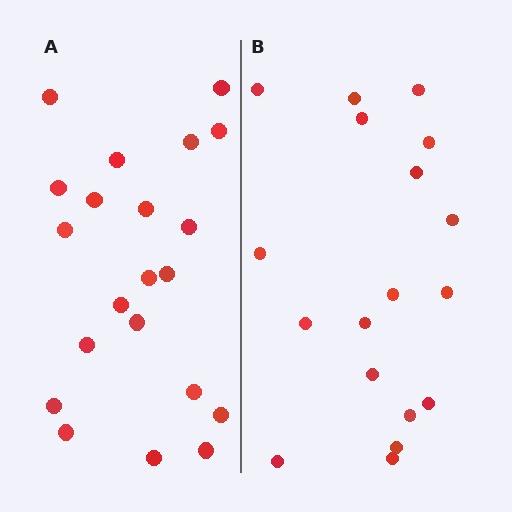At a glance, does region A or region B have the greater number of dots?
Region A (the left region) has more dots.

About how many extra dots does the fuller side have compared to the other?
Region A has just a few more — roughly 2 or 3 more dots than region B.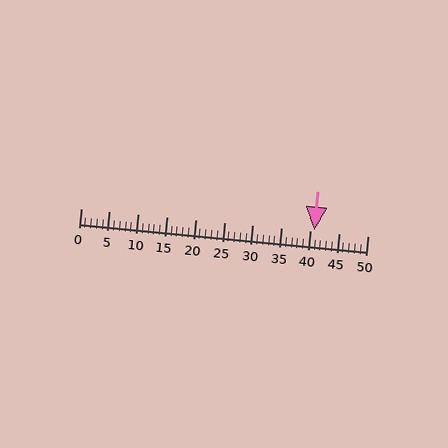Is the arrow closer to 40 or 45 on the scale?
The arrow is closer to 40.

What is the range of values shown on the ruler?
The ruler shows values from 0 to 50.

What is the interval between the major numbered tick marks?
The major tick marks are spaced 5 units apart.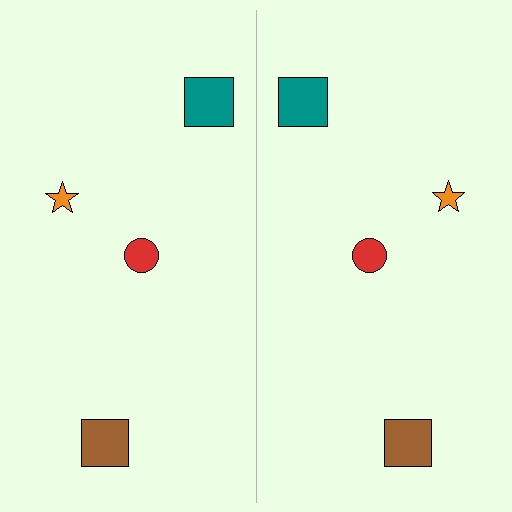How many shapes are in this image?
There are 8 shapes in this image.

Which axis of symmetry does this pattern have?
The pattern has a vertical axis of symmetry running through the center of the image.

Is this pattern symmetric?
Yes, this pattern has bilateral (reflection) symmetry.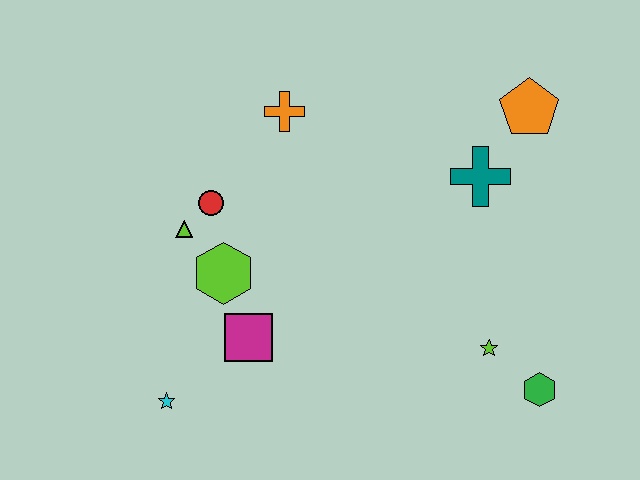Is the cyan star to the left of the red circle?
Yes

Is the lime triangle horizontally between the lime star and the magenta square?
No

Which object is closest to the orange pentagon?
The teal cross is closest to the orange pentagon.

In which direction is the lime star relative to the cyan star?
The lime star is to the right of the cyan star.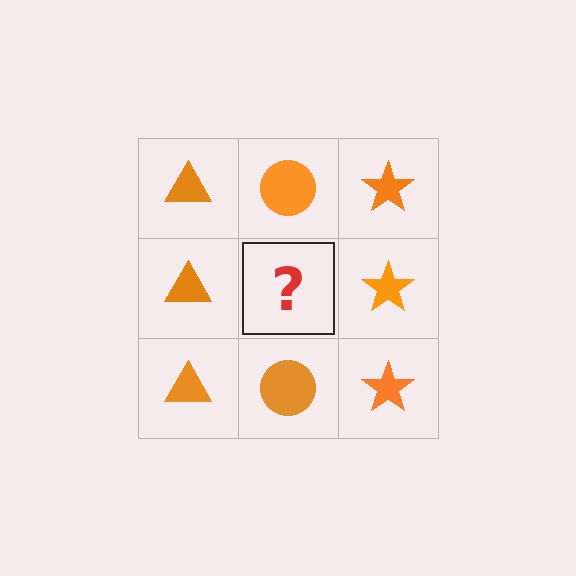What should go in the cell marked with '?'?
The missing cell should contain an orange circle.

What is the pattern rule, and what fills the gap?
The rule is that each column has a consistent shape. The gap should be filled with an orange circle.